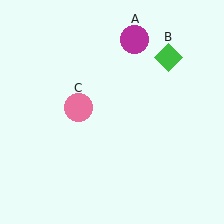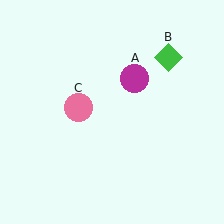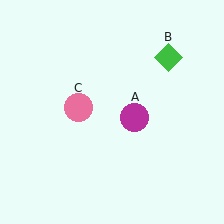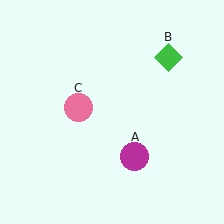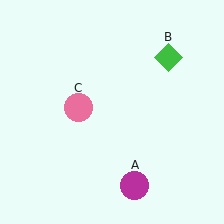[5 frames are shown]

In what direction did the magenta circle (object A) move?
The magenta circle (object A) moved down.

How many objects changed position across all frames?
1 object changed position: magenta circle (object A).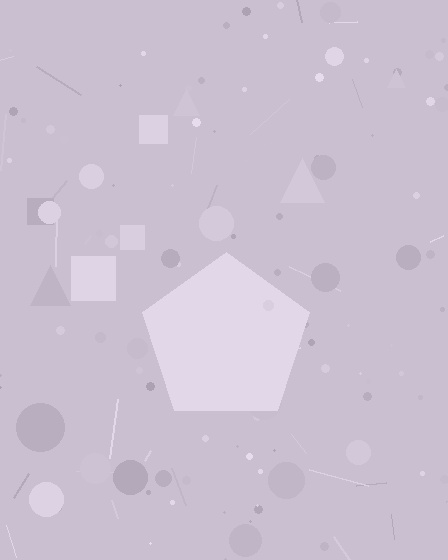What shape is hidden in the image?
A pentagon is hidden in the image.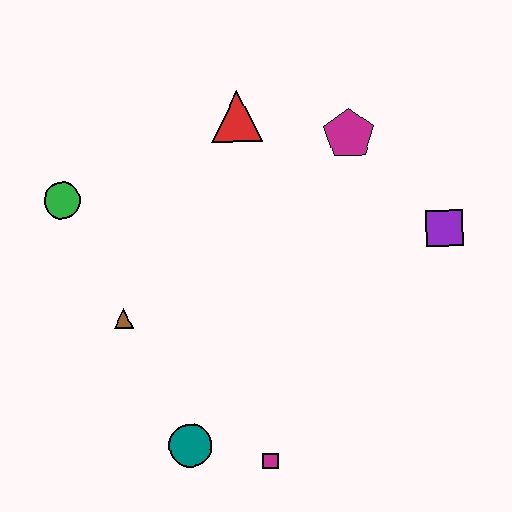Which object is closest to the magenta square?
The teal circle is closest to the magenta square.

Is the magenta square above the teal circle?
No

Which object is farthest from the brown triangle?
The purple square is farthest from the brown triangle.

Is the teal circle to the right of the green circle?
Yes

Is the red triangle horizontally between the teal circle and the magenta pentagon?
Yes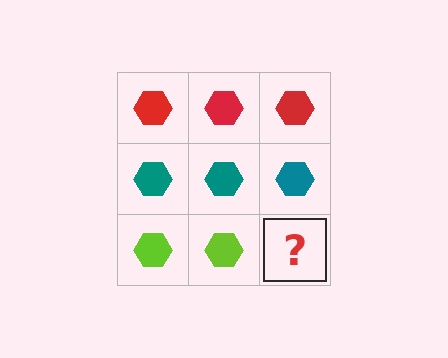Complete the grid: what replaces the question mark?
The question mark should be replaced with a lime hexagon.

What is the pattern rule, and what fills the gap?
The rule is that each row has a consistent color. The gap should be filled with a lime hexagon.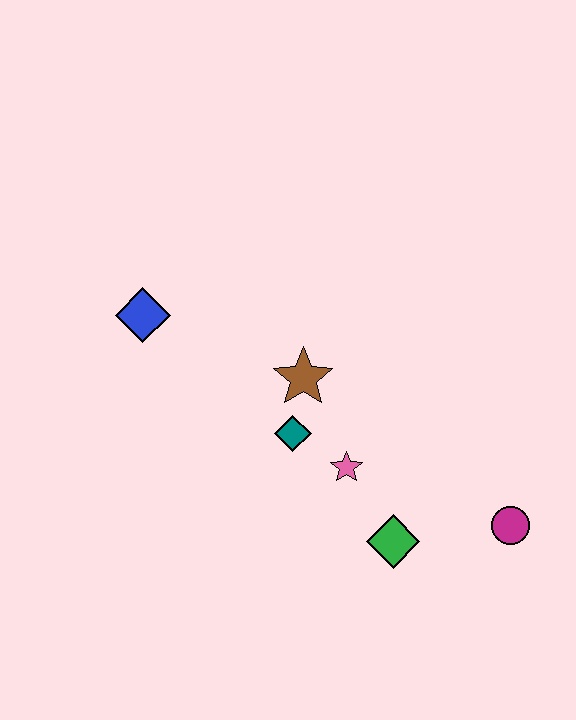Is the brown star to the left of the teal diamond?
No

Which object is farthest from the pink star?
The blue diamond is farthest from the pink star.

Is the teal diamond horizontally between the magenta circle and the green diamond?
No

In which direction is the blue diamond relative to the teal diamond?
The blue diamond is to the left of the teal diamond.